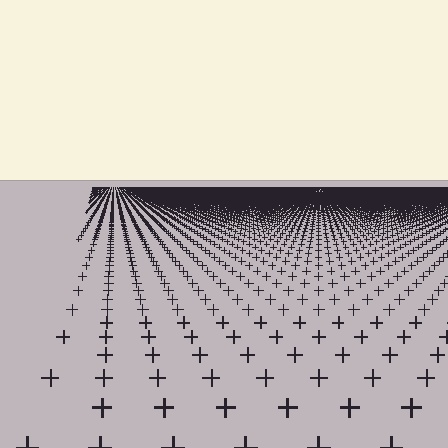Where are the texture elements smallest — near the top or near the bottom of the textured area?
Near the top.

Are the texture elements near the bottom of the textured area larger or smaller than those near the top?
Larger. Near the bottom, elements are closer to the viewer and appear at a bigger on-screen size.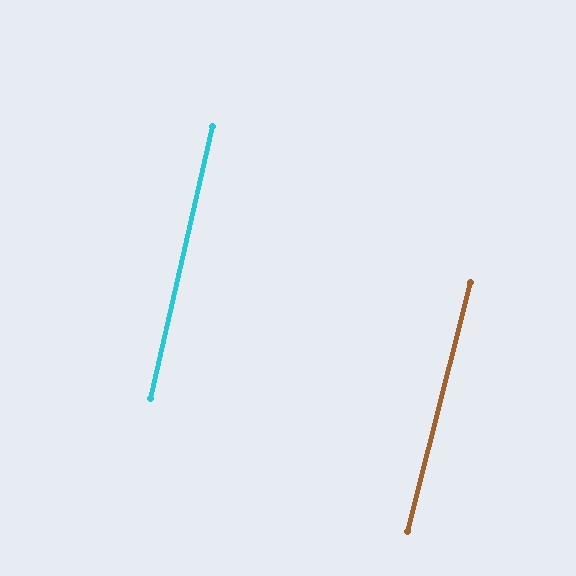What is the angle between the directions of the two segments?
Approximately 2 degrees.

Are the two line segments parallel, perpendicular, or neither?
Parallel — their directions differ by only 1.6°.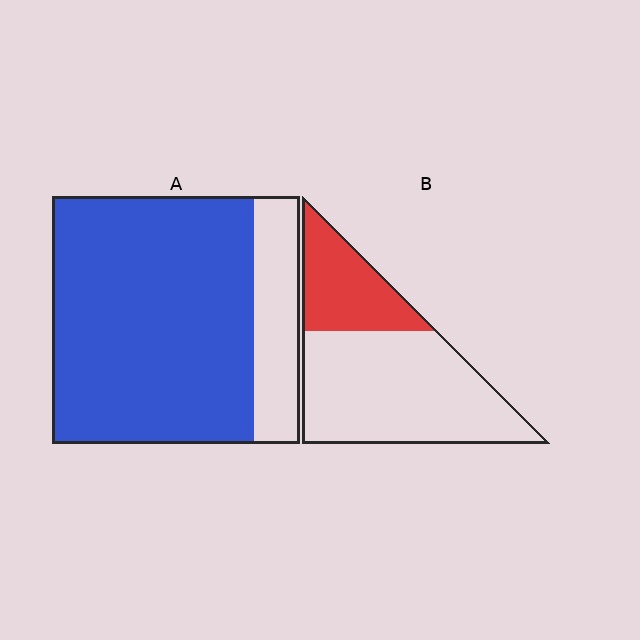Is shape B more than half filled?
No.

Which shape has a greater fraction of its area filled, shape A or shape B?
Shape A.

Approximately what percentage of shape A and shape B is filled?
A is approximately 80% and B is approximately 30%.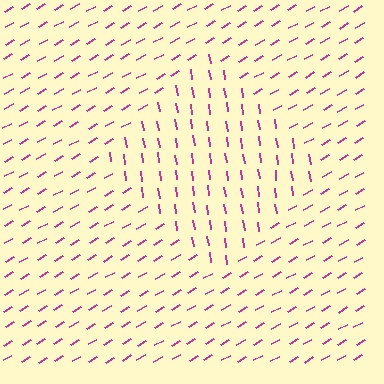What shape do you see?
I see a diamond.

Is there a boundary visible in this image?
Yes, there is a texture boundary formed by a change in line orientation.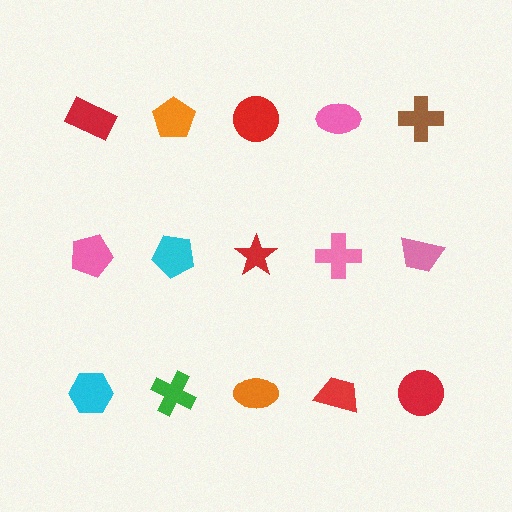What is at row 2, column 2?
A cyan pentagon.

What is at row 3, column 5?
A red circle.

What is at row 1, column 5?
A brown cross.